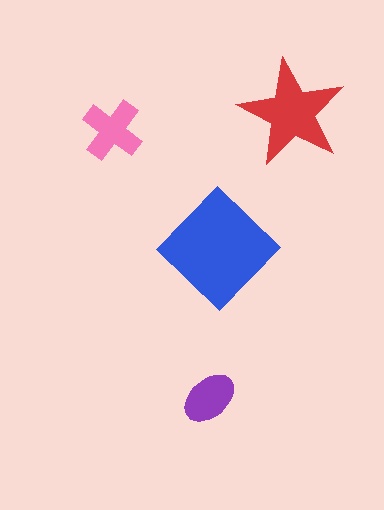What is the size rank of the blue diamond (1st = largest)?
1st.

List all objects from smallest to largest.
The purple ellipse, the pink cross, the red star, the blue diamond.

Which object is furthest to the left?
The pink cross is leftmost.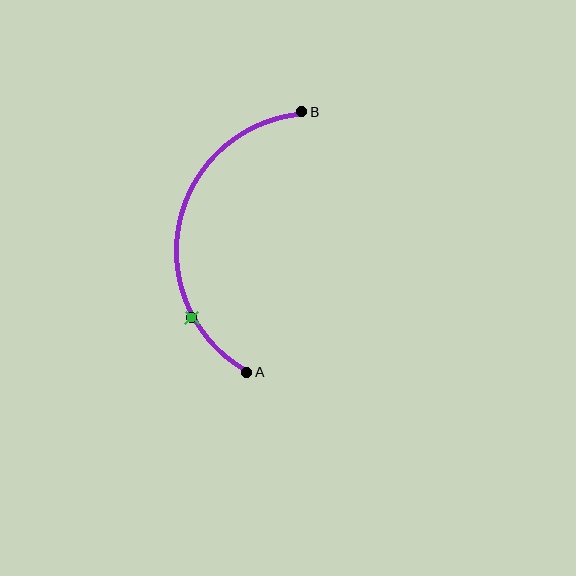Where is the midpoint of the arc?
The arc midpoint is the point on the curve farthest from the straight line joining A and B. It sits to the left of that line.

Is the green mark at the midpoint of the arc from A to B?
No. The green mark lies on the arc but is closer to endpoint A. The arc midpoint would be at the point on the curve equidistant along the arc from both A and B.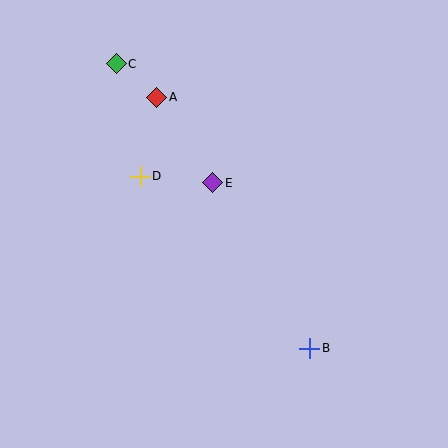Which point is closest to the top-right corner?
Point E is closest to the top-right corner.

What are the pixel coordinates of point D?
Point D is at (140, 176).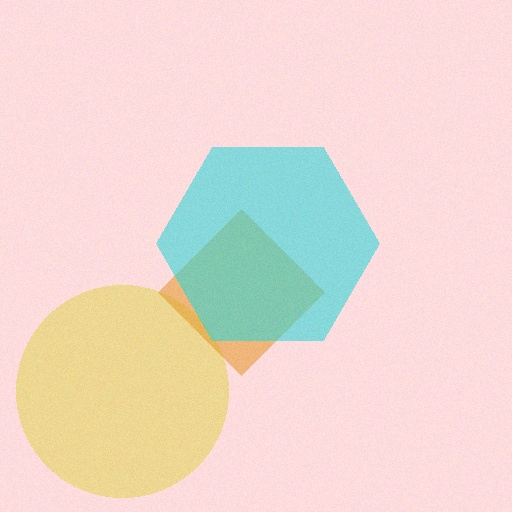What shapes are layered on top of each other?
The layered shapes are: a yellow circle, an orange diamond, a cyan hexagon.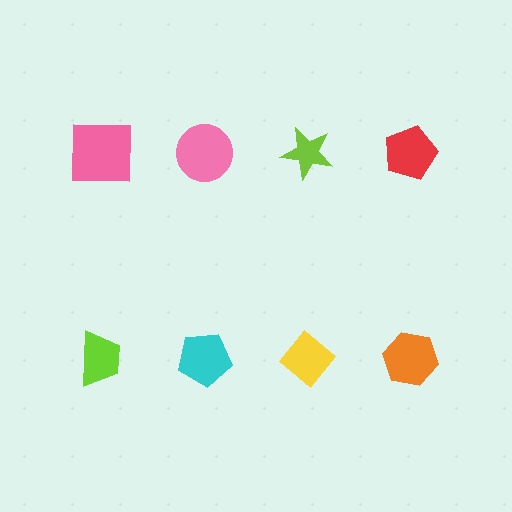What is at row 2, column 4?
An orange hexagon.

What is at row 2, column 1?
A lime trapezoid.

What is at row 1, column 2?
A pink circle.